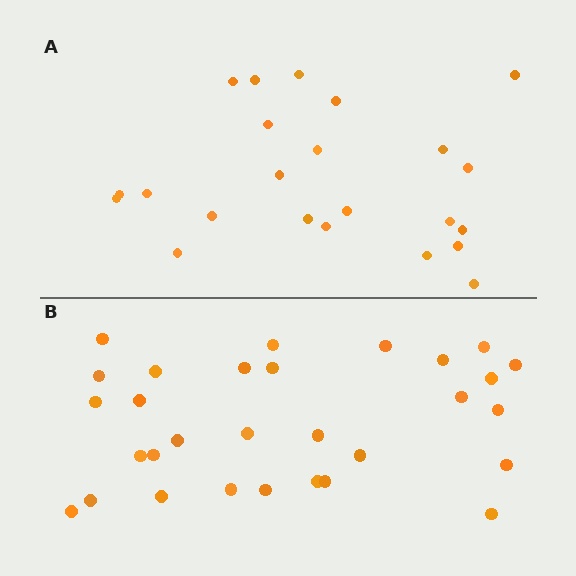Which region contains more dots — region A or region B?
Region B (the bottom region) has more dots.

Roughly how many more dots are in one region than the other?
Region B has roughly 8 or so more dots than region A.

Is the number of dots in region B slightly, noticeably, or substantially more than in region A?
Region B has noticeably more, but not dramatically so. The ratio is roughly 1.3 to 1.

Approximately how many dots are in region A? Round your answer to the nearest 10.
About 20 dots. (The exact count is 23, which rounds to 20.)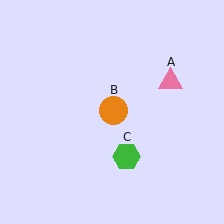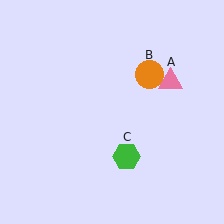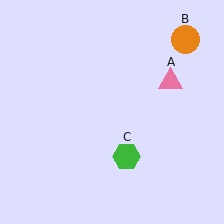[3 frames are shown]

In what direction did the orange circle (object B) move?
The orange circle (object B) moved up and to the right.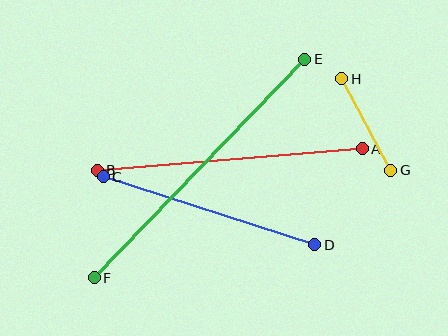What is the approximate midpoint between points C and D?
The midpoint is at approximately (209, 211) pixels.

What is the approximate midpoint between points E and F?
The midpoint is at approximately (199, 168) pixels.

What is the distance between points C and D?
The distance is approximately 222 pixels.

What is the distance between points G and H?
The distance is approximately 104 pixels.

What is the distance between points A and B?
The distance is approximately 266 pixels.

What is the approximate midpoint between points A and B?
The midpoint is at approximately (230, 159) pixels.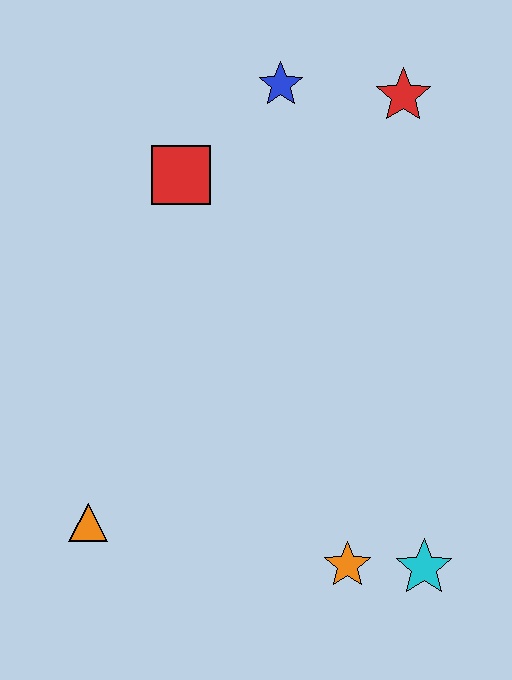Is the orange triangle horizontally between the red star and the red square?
No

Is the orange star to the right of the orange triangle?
Yes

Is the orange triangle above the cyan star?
Yes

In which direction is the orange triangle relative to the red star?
The orange triangle is below the red star.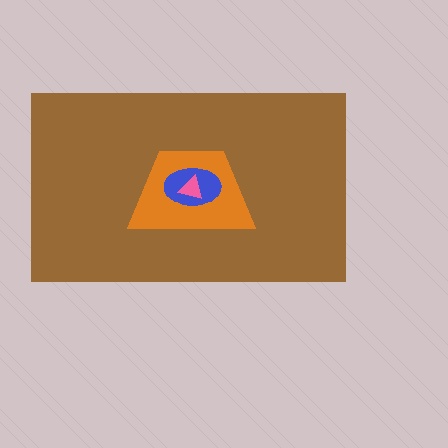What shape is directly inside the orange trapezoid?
The blue ellipse.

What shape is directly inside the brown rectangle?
The orange trapezoid.